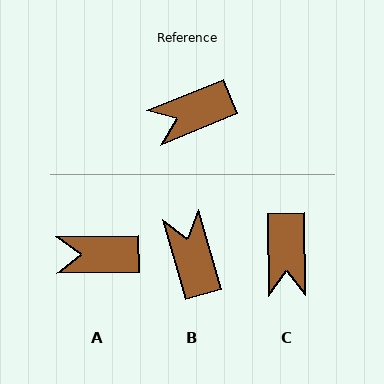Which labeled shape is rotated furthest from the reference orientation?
B, about 97 degrees away.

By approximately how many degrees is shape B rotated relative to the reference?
Approximately 97 degrees clockwise.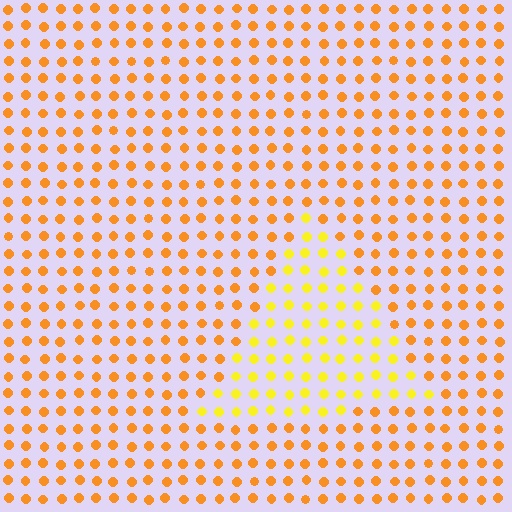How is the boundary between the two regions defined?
The boundary is defined purely by a slight shift in hue (about 28 degrees). Spacing, size, and orientation are identical on both sides.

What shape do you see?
I see a triangle.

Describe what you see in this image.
The image is filled with small orange elements in a uniform arrangement. A triangle-shaped region is visible where the elements are tinted to a slightly different hue, forming a subtle color boundary.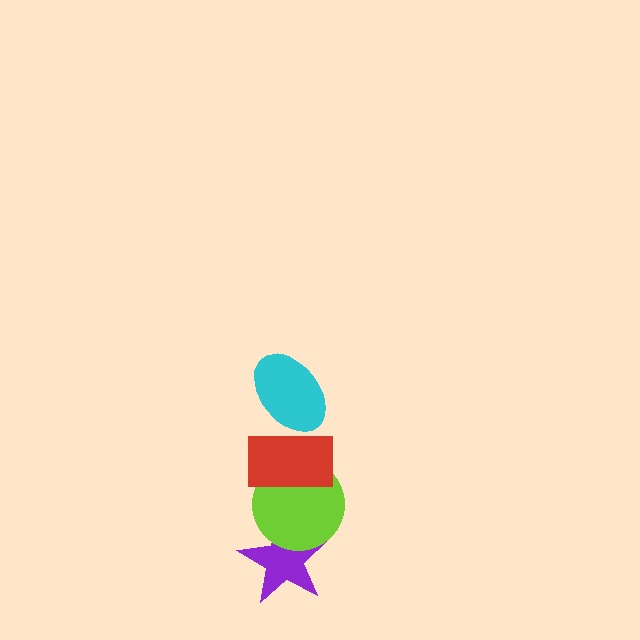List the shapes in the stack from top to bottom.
From top to bottom: the cyan ellipse, the red rectangle, the lime circle, the purple star.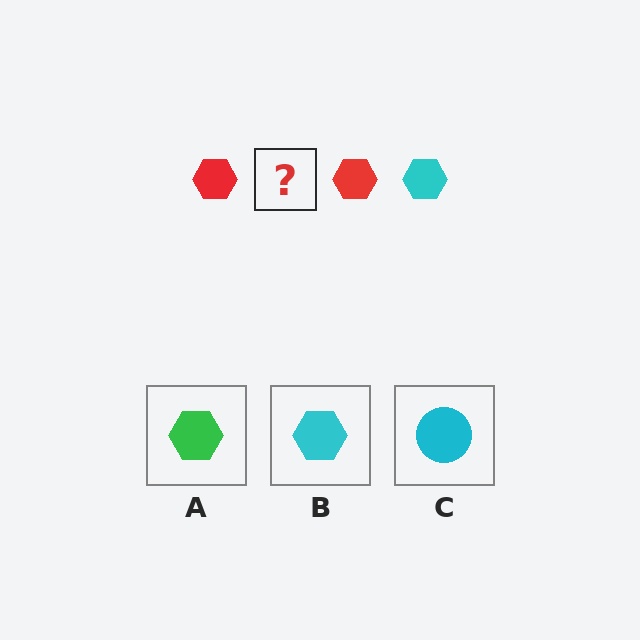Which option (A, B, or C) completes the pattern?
B.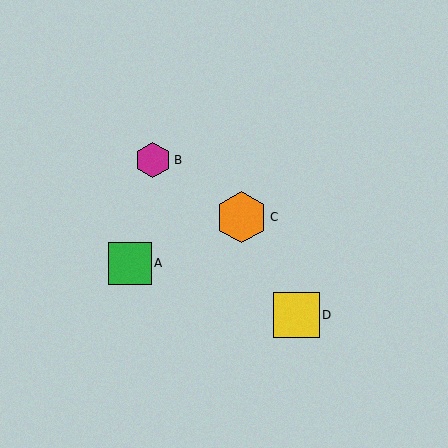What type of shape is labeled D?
Shape D is a yellow square.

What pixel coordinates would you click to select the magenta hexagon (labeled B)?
Click at (153, 160) to select the magenta hexagon B.